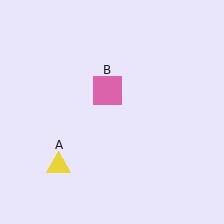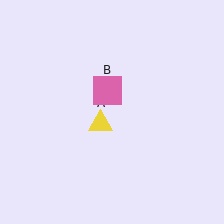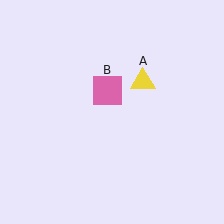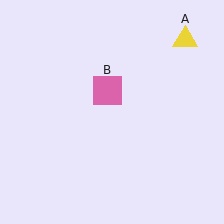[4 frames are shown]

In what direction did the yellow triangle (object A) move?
The yellow triangle (object A) moved up and to the right.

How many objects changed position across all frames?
1 object changed position: yellow triangle (object A).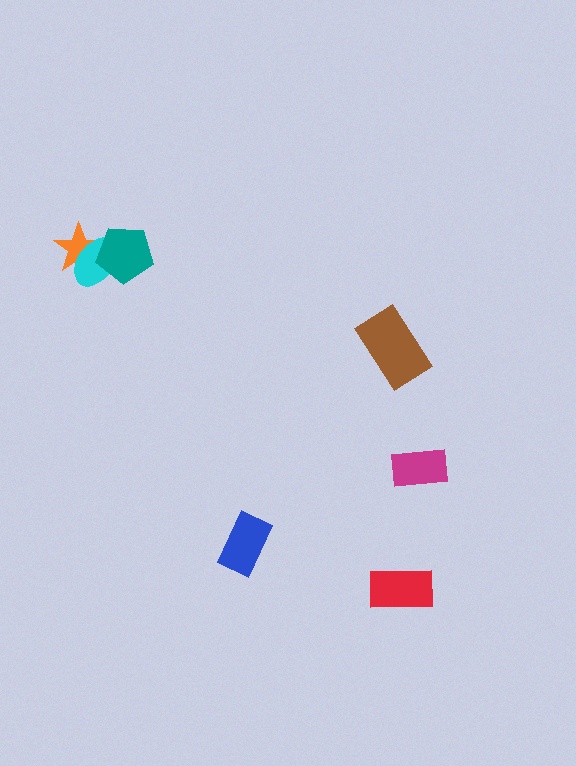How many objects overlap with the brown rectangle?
0 objects overlap with the brown rectangle.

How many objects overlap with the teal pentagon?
2 objects overlap with the teal pentagon.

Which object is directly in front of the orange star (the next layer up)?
The cyan ellipse is directly in front of the orange star.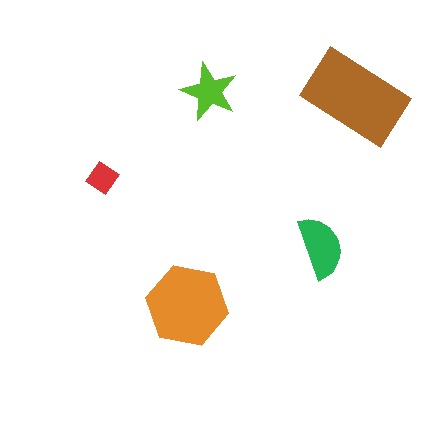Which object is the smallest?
The red diamond.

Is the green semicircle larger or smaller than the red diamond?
Larger.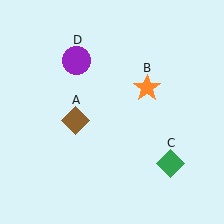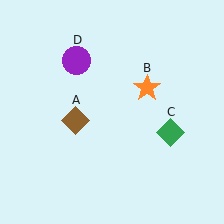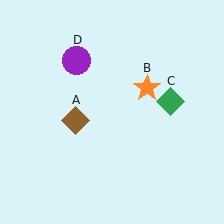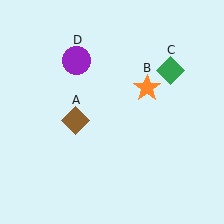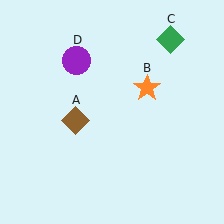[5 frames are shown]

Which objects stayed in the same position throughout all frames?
Brown diamond (object A) and orange star (object B) and purple circle (object D) remained stationary.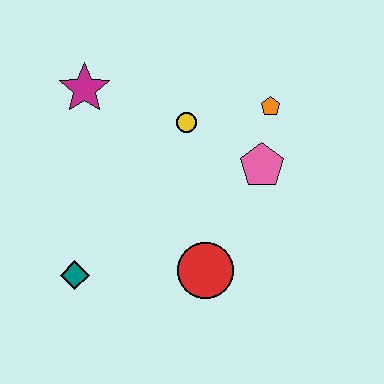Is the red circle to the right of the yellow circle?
Yes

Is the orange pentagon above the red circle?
Yes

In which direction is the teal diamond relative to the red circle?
The teal diamond is to the left of the red circle.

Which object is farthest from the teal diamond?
The orange pentagon is farthest from the teal diamond.